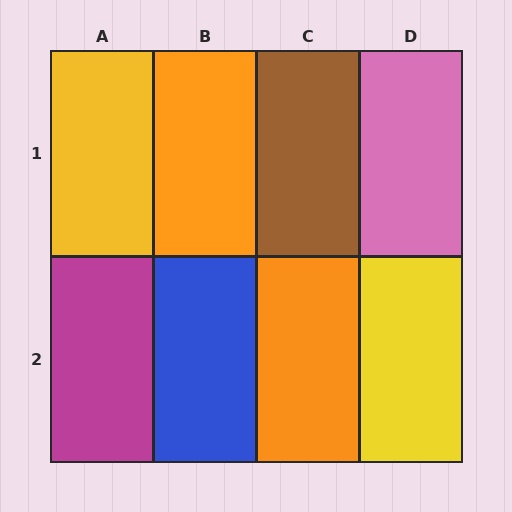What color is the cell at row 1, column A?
Yellow.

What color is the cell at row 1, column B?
Orange.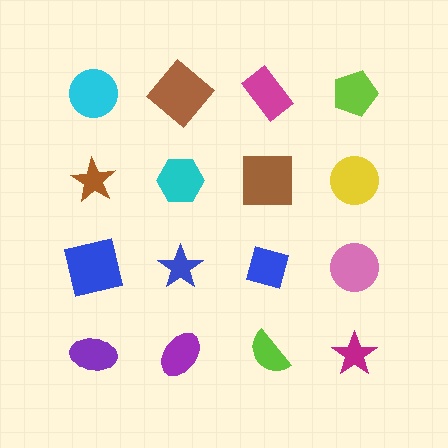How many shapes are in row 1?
4 shapes.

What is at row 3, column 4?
A pink circle.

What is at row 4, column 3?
A lime semicircle.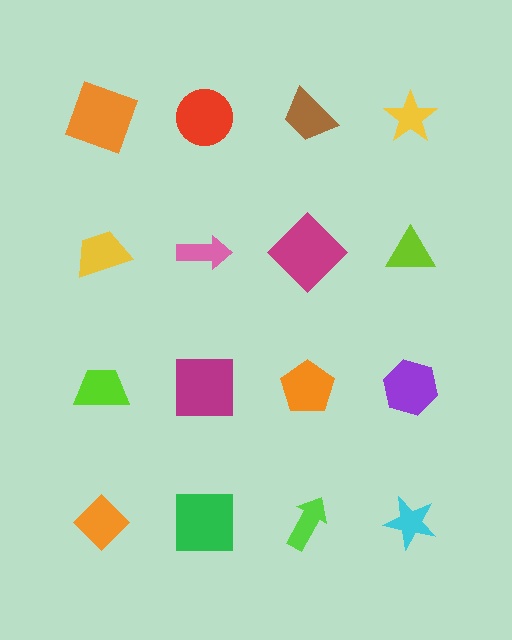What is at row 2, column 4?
A lime triangle.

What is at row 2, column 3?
A magenta diamond.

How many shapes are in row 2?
4 shapes.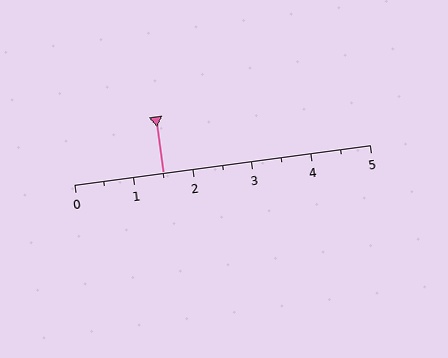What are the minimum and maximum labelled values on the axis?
The axis runs from 0 to 5.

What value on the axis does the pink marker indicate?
The marker indicates approximately 1.5.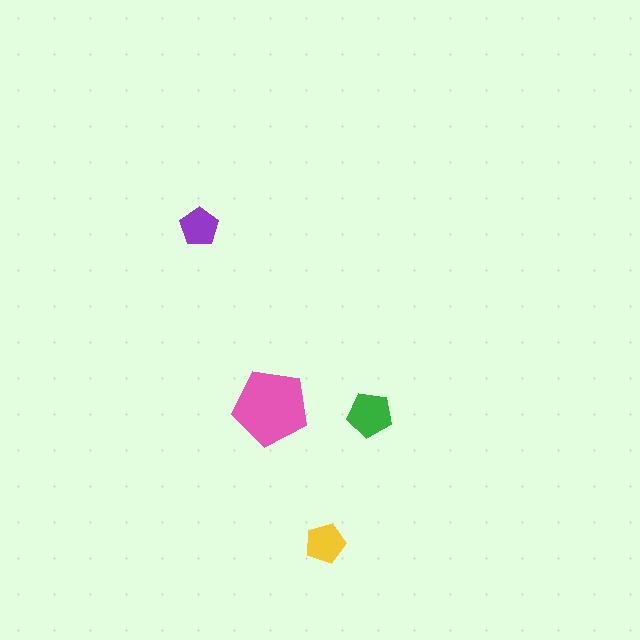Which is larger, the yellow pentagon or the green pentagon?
The green one.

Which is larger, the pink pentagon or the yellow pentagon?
The pink one.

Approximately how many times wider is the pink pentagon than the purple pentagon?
About 2 times wider.